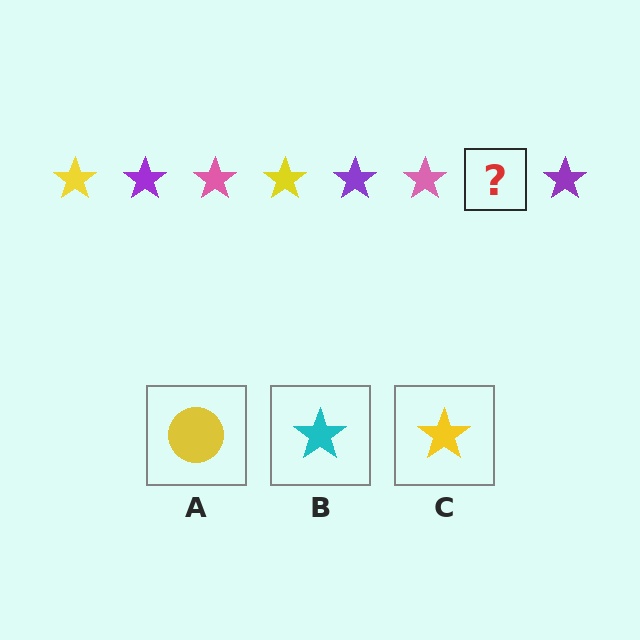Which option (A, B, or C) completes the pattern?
C.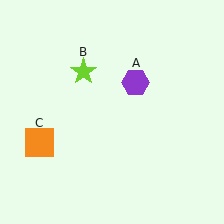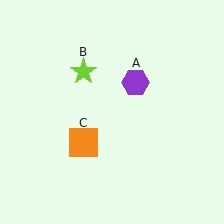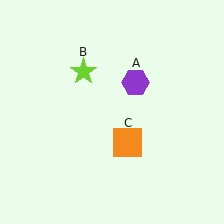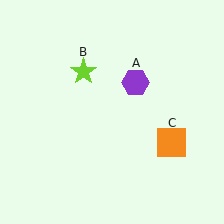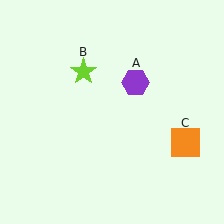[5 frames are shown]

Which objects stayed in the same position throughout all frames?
Purple hexagon (object A) and lime star (object B) remained stationary.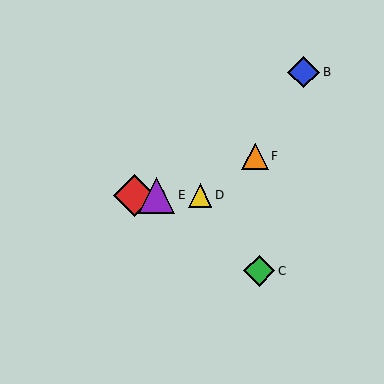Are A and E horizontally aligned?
Yes, both are at y≈195.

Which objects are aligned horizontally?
Objects A, D, E are aligned horizontally.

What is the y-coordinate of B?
Object B is at y≈72.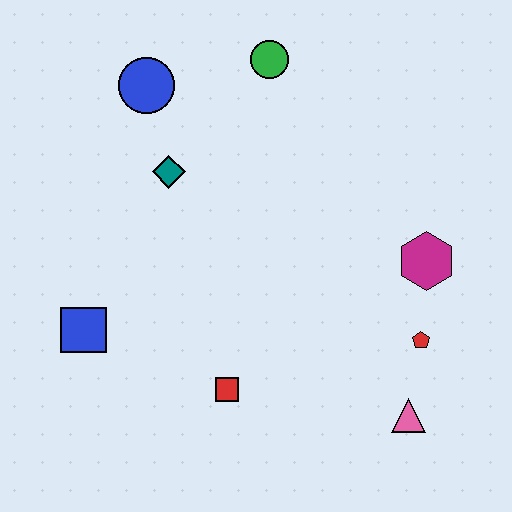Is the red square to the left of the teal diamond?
No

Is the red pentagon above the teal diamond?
No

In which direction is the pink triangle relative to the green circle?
The pink triangle is below the green circle.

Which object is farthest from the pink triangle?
The blue circle is farthest from the pink triangle.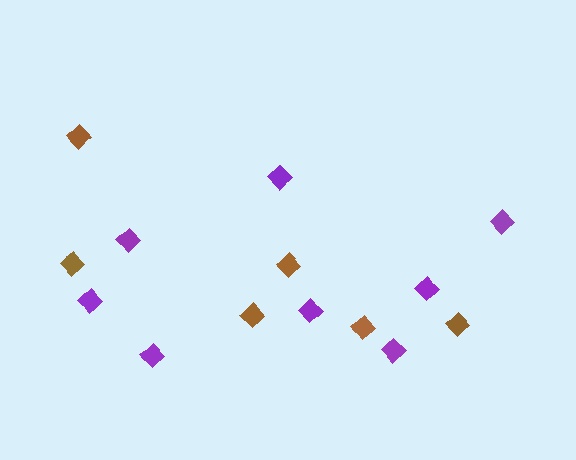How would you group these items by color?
There are 2 groups: one group of purple diamonds (8) and one group of brown diamonds (6).